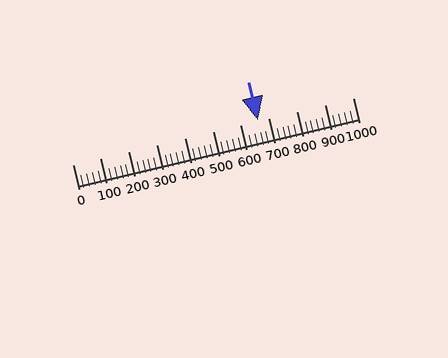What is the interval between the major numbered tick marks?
The major tick marks are spaced 100 units apart.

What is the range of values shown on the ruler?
The ruler shows values from 0 to 1000.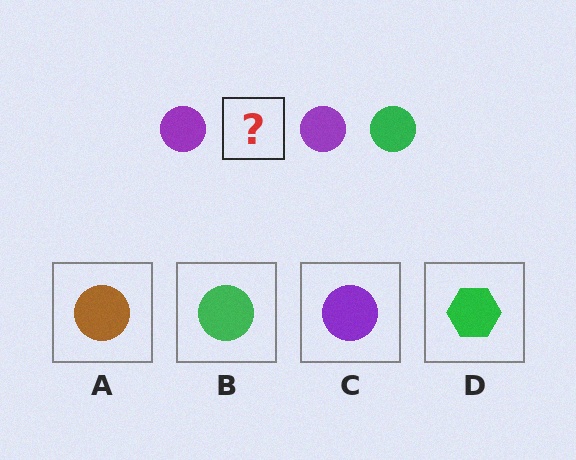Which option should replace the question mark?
Option B.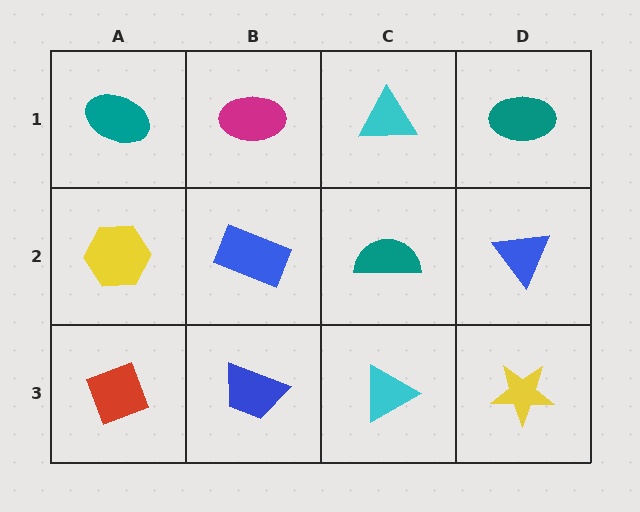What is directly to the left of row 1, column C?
A magenta ellipse.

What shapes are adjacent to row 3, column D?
A blue triangle (row 2, column D), a cyan triangle (row 3, column C).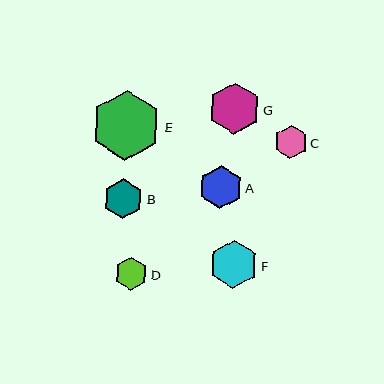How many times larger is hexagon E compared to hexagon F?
Hexagon E is approximately 1.4 times the size of hexagon F.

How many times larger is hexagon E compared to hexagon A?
Hexagon E is approximately 1.6 times the size of hexagon A.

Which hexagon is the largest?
Hexagon E is the largest with a size of approximately 70 pixels.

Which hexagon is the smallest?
Hexagon D is the smallest with a size of approximately 32 pixels.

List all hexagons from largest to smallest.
From largest to smallest: E, G, F, A, B, C, D.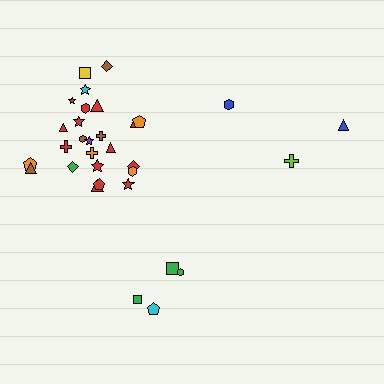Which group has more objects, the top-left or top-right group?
The top-left group.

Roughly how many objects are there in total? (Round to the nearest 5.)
Roughly 30 objects in total.